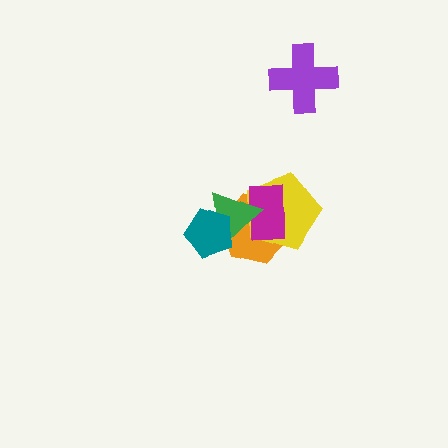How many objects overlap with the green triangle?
4 objects overlap with the green triangle.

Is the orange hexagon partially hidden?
Yes, it is partially covered by another shape.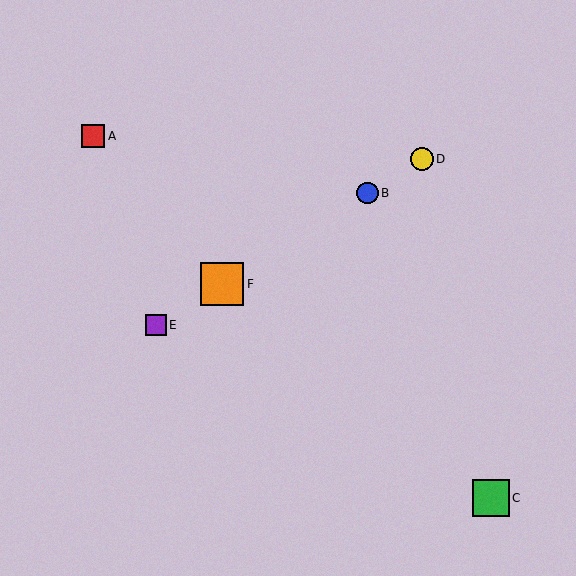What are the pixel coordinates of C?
Object C is at (491, 498).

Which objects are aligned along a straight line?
Objects B, D, E, F are aligned along a straight line.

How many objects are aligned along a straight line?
4 objects (B, D, E, F) are aligned along a straight line.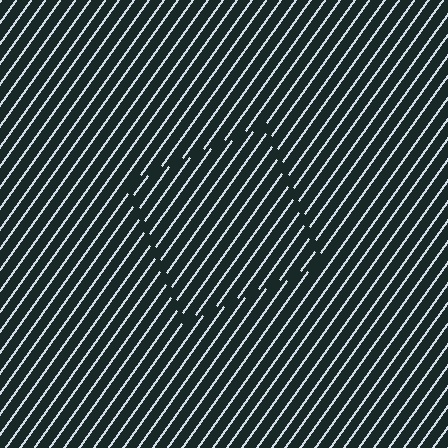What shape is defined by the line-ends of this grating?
An illusory square. The interior of the shape contains the same grating, shifted by half a period — the contour is defined by the phase discontinuity where line-ends from the inner and outer gratings abut.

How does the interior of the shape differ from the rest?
The interior of the shape contains the same grating, shifted by half a period — the contour is defined by the phase discontinuity where line-ends from the inner and outer gratings abut.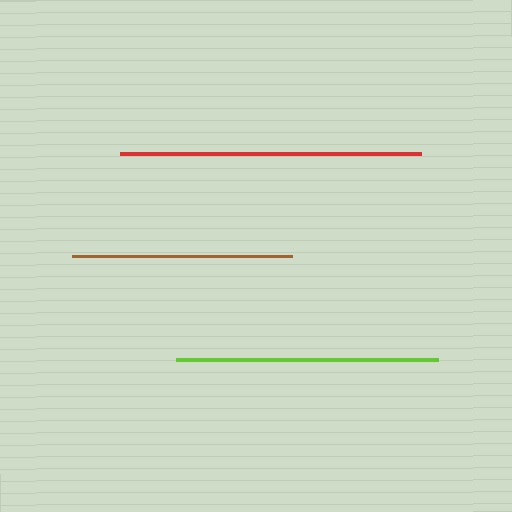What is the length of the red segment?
The red segment is approximately 301 pixels long.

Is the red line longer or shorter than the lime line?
The red line is longer than the lime line.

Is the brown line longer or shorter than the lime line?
The lime line is longer than the brown line.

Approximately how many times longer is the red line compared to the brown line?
The red line is approximately 1.4 times the length of the brown line.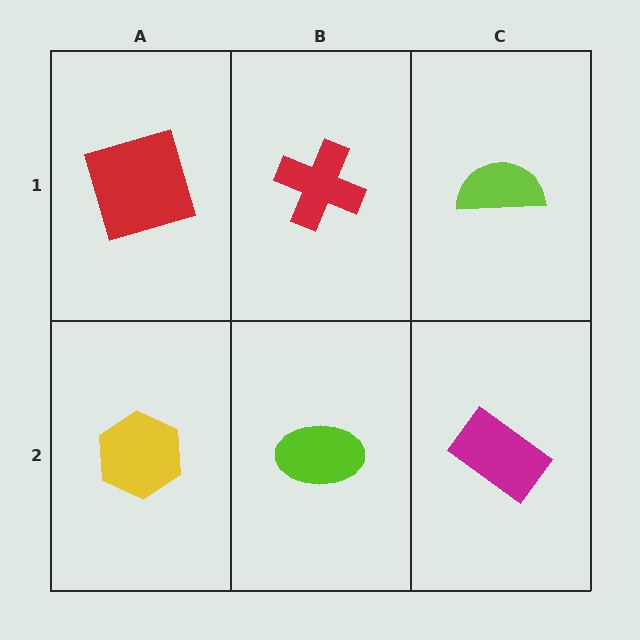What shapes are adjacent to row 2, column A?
A red square (row 1, column A), a lime ellipse (row 2, column B).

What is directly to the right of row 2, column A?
A lime ellipse.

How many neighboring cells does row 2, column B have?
3.